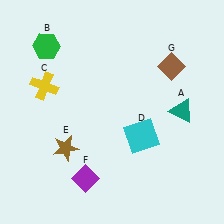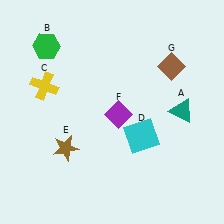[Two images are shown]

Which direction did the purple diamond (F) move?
The purple diamond (F) moved up.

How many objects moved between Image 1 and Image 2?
1 object moved between the two images.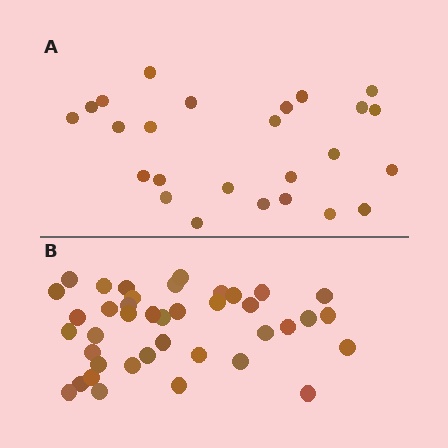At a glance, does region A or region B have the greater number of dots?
Region B (the bottom region) has more dots.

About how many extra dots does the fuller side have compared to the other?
Region B has approximately 15 more dots than region A.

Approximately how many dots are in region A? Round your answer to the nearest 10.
About 20 dots. (The exact count is 25, which rounds to 20.)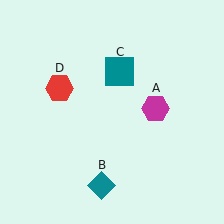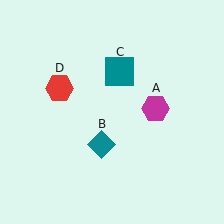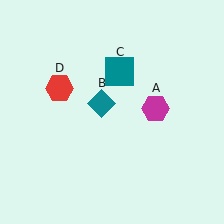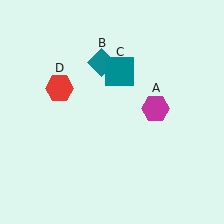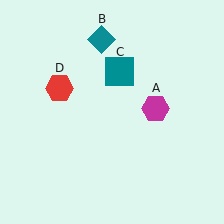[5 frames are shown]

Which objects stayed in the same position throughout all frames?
Magenta hexagon (object A) and teal square (object C) and red hexagon (object D) remained stationary.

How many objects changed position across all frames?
1 object changed position: teal diamond (object B).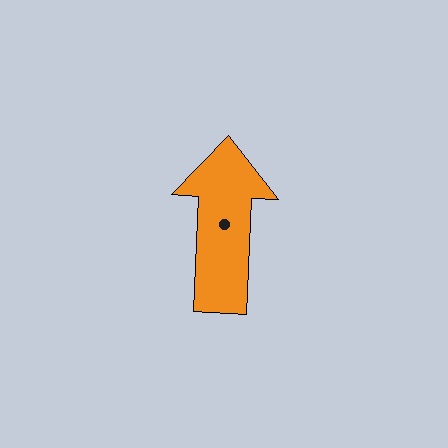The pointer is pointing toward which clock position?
Roughly 12 o'clock.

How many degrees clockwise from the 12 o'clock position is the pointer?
Approximately 3 degrees.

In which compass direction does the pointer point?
North.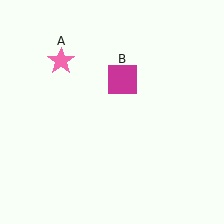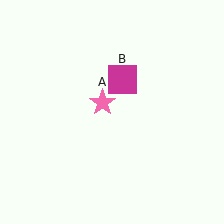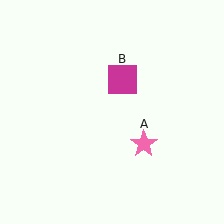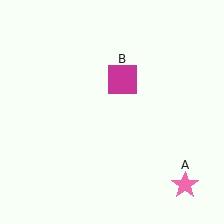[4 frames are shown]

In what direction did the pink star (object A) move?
The pink star (object A) moved down and to the right.